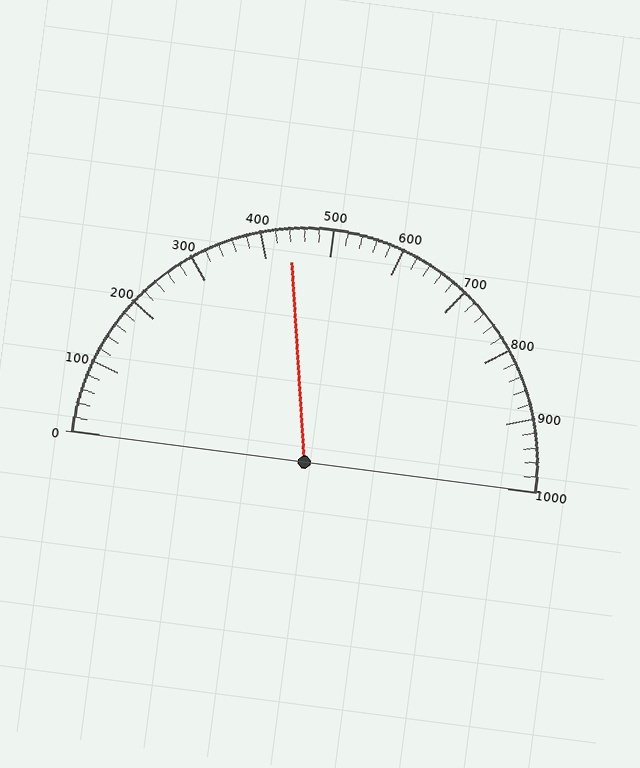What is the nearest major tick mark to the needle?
The nearest major tick mark is 400.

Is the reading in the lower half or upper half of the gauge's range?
The reading is in the lower half of the range (0 to 1000).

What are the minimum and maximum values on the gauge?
The gauge ranges from 0 to 1000.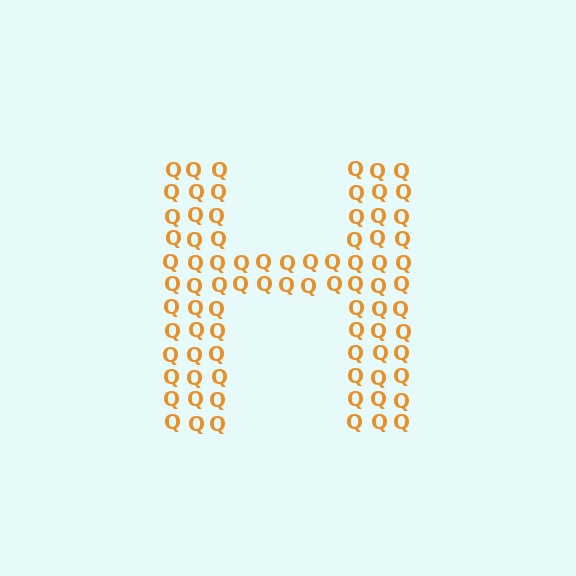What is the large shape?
The large shape is the letter H.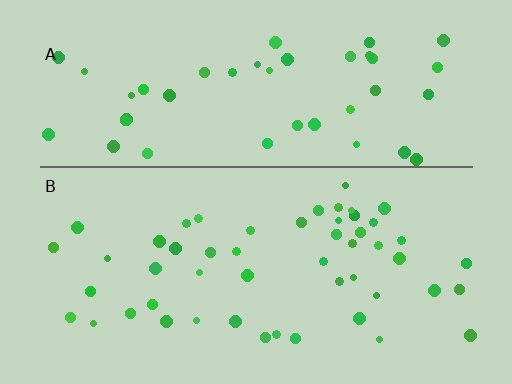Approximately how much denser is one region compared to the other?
Approximately 1.1× — region B over region A.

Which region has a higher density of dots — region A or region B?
B (the bottom).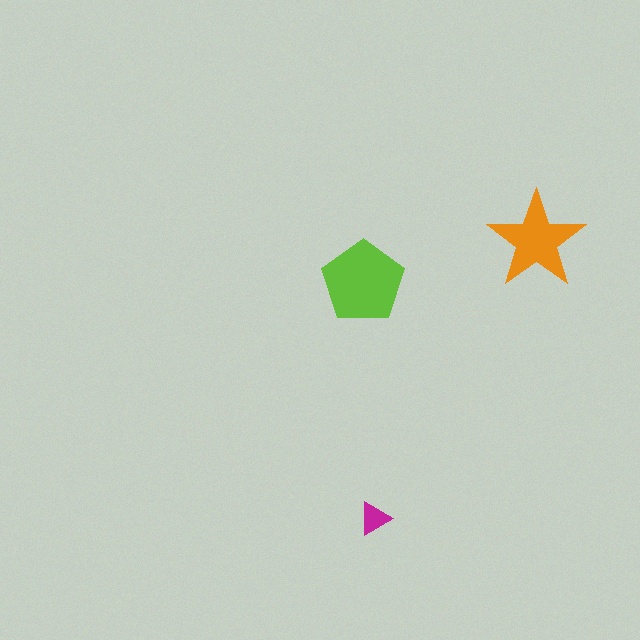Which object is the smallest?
The magenta triangle.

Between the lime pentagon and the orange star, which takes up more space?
The lime pentagon.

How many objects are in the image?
There are 3 objects in the image.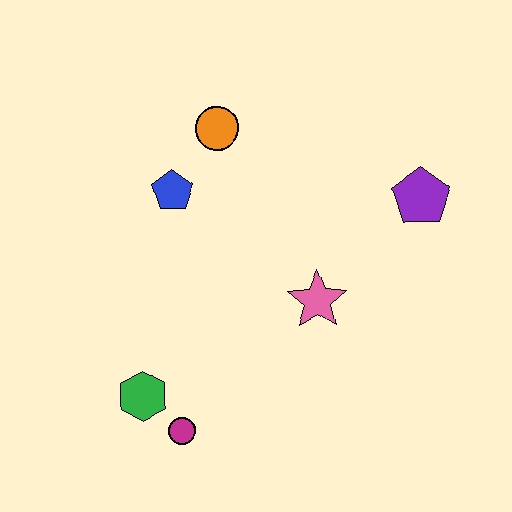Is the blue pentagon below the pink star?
No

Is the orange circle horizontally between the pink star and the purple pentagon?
No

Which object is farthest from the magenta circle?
The purple pentagon is farthest from the magenta circle.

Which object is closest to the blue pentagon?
The orange circle is closest to the blue pentagon.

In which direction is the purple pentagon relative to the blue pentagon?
The purple pentagon is to the right of the blue pentagon.